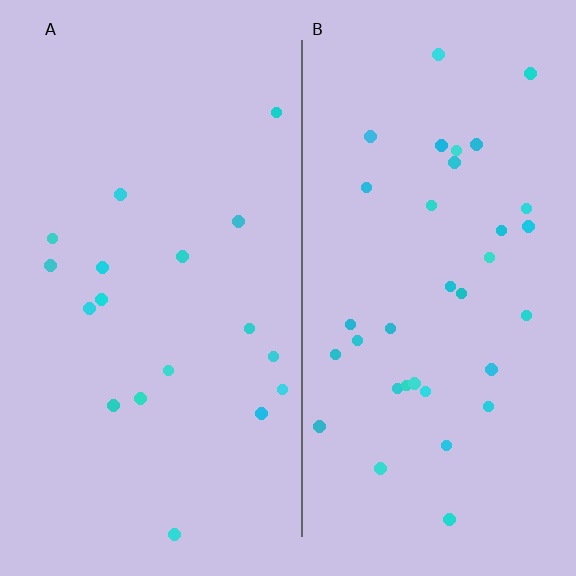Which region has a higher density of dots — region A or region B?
B (the right).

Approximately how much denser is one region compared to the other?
Approximately 2.0× — region B over region A.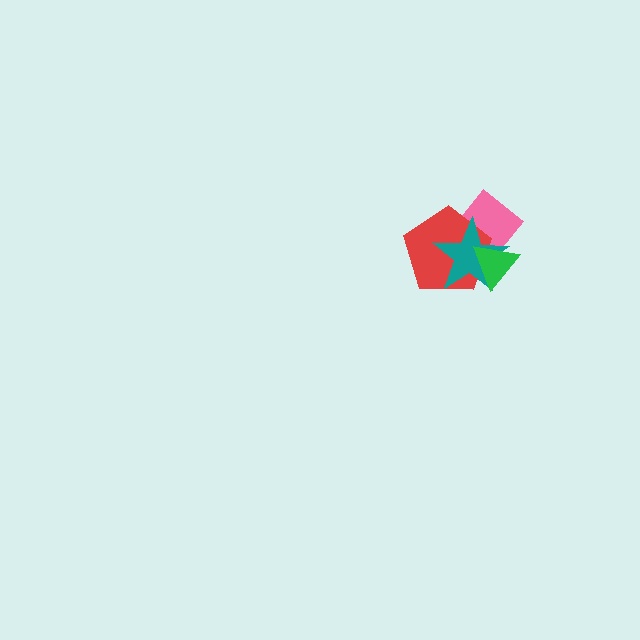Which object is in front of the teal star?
The green triangle is in front of the teal star.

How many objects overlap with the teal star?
3 objects overlap with the teal star.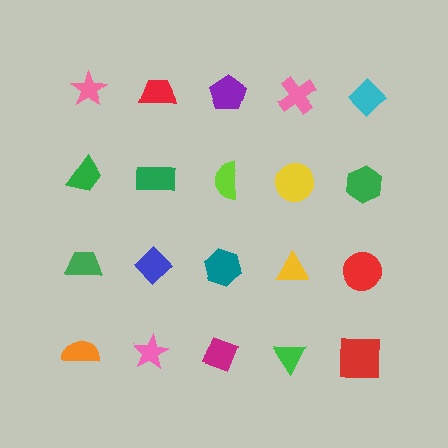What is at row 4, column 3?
A magenta diamond.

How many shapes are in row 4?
5 shapes.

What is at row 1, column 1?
A pink star.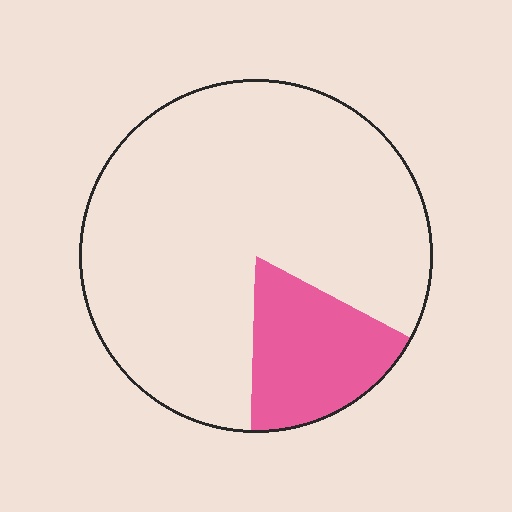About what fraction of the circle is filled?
About one sixth (1/6).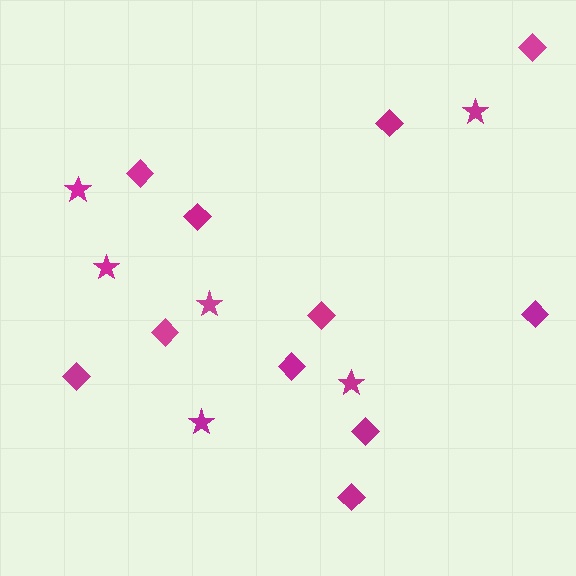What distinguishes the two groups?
There are 2 groups: one group of stars (6) and one group of diamonds (11).